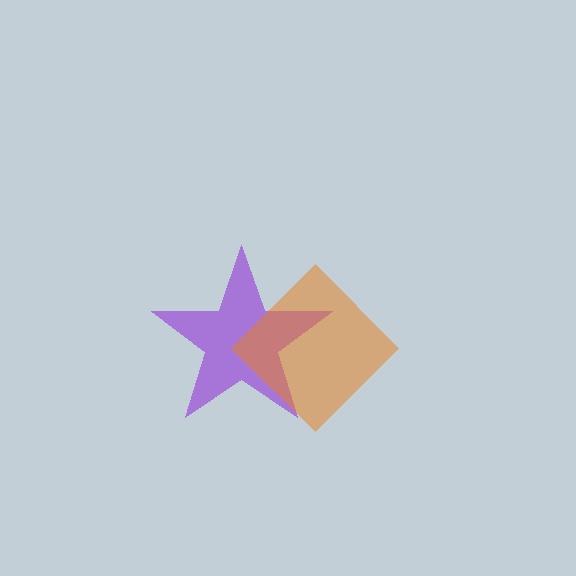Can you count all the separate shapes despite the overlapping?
Yes, there are 2 separate shapes.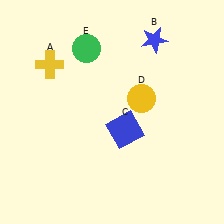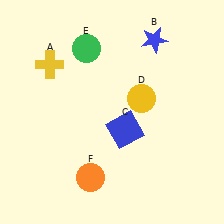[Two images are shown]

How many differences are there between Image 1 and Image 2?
There is 1 difference between the two images.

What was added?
An orange circle (F) was added in Image 2.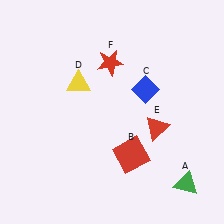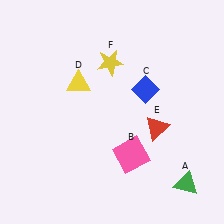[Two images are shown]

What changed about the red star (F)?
In Image 1, F is red. In Image 2, it changed to yellow.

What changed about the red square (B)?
In Image 1, B is red. In Image 2, it changed to pink.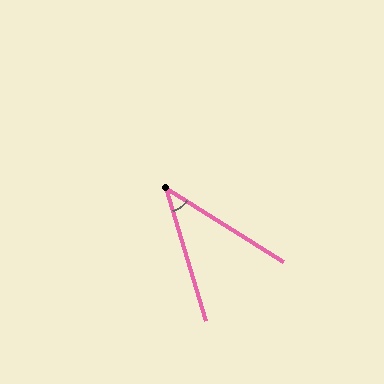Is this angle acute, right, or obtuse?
It is acute.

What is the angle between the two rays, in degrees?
Approximately 41 degrees.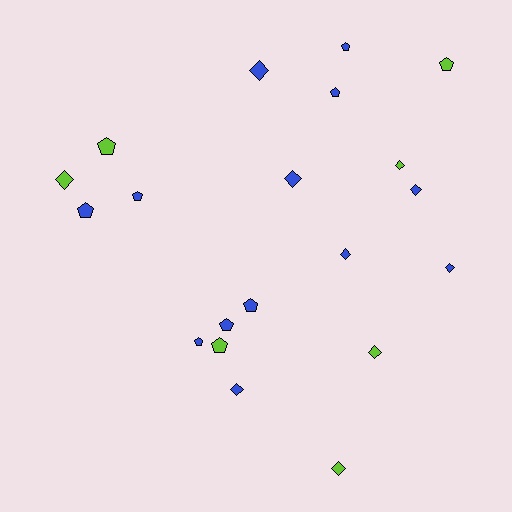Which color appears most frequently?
Blue, with 13 objects.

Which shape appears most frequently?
Pentagon, with 10 objects.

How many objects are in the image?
There are 20 objects.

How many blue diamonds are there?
There are 6 blue diamonds.